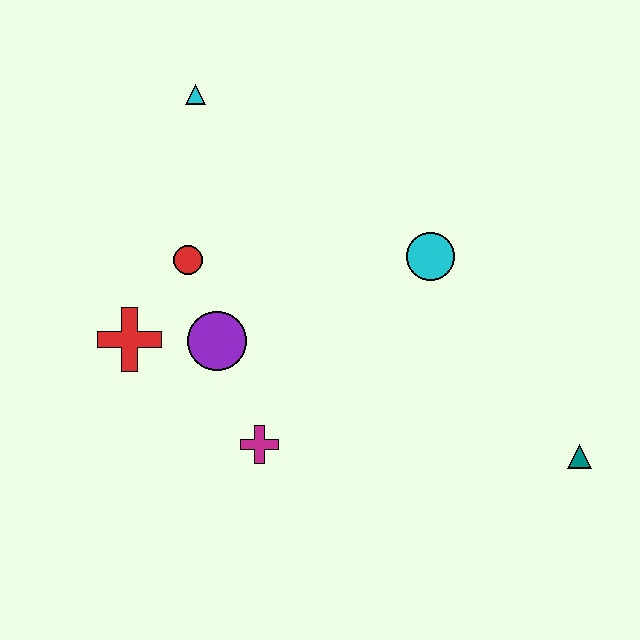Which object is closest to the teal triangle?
The cyan circle is closest to the teal triangle.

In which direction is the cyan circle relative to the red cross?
The cyan circle is to the right of the red cross.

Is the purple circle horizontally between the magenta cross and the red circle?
Yes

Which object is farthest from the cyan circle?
The red cross is farthest from the cyan circle.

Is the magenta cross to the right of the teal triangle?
No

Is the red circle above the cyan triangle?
No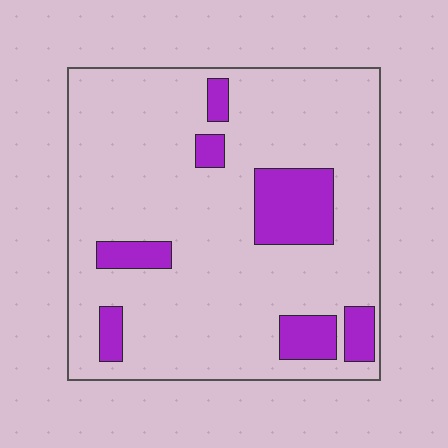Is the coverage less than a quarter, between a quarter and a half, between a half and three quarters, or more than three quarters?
Less than a quarter.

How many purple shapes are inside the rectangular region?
7.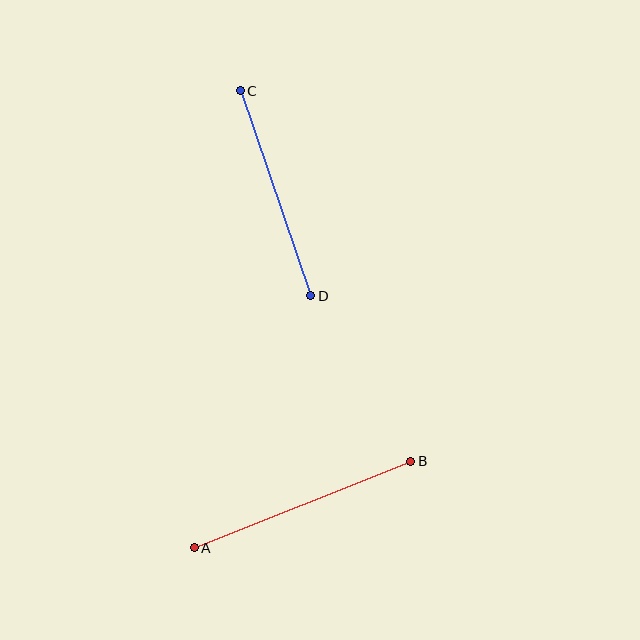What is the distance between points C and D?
The distance is approximately 217 pixels.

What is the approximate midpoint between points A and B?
The midpoint is at approximately (302, 505) pixels.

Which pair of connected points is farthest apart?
Points A and B are farthest apart.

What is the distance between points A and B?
The distance is approximately 233 pixels.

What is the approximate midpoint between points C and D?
The midpoint is at approximately (275, 193) pixels.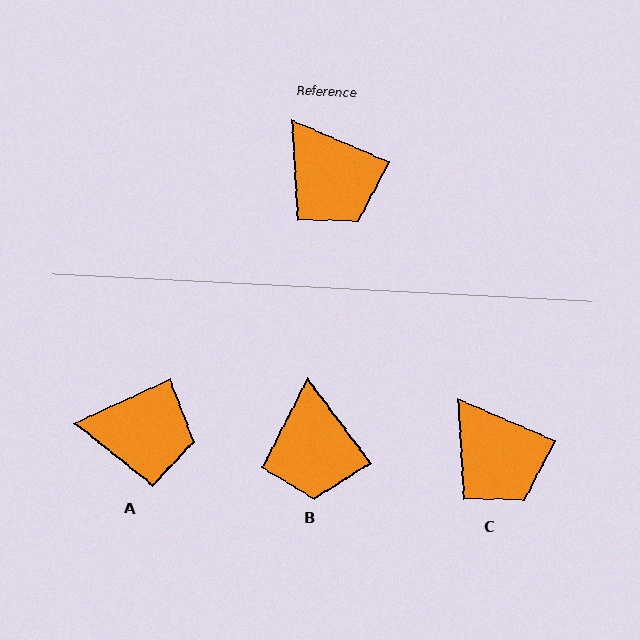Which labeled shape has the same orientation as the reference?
C.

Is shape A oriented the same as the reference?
No, it is off by about 48 degrees.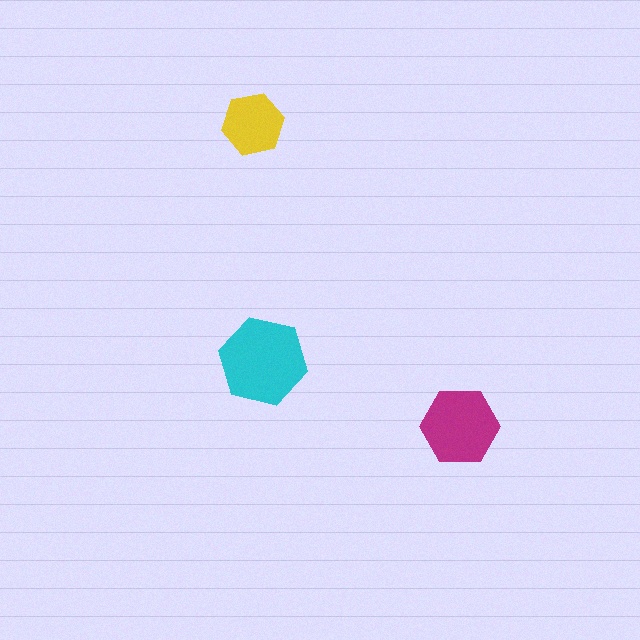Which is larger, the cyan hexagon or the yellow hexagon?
The cyan one.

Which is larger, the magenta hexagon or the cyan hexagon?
The cyan one.